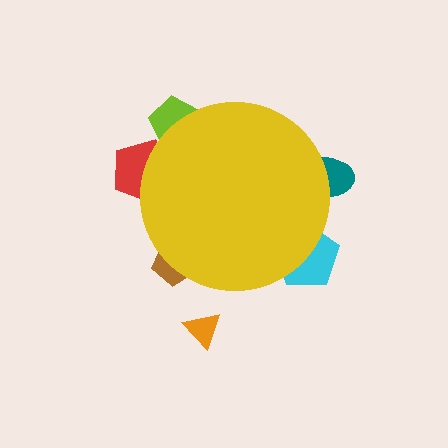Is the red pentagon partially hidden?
Yes, the red pentagon is partially hidden behind the yellow circle.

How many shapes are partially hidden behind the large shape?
5 shapes are partially hidden.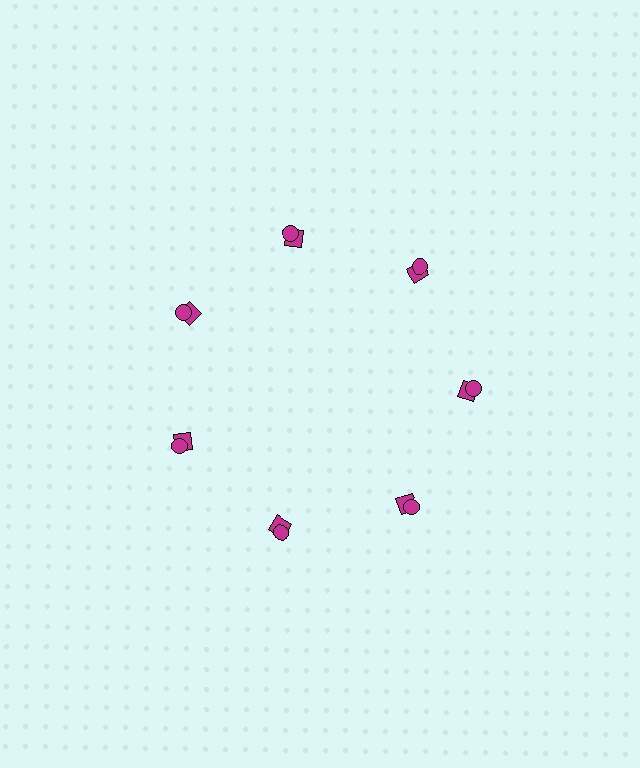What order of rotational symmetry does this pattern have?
This pattern has 7-fold rotational symmetry.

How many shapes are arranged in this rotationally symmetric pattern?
There are 14 shapes, arranged in 7 groups of 2.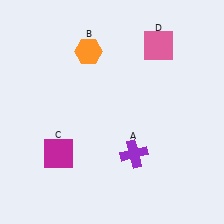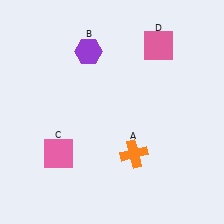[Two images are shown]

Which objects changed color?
A changed from purple to orange. B changed from orange to purple. C changed from magenta to pink.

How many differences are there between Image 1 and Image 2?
There are 3 differences between the two images.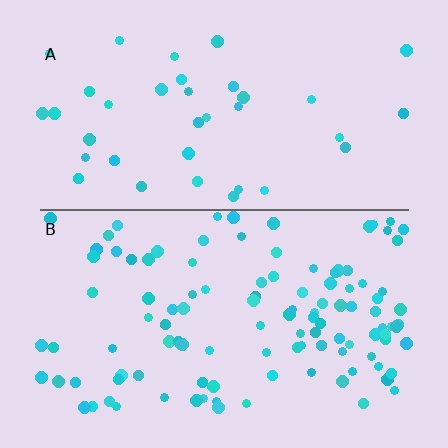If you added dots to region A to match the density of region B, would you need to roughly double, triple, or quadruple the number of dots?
Approximately triple.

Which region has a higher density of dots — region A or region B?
B (the bottom).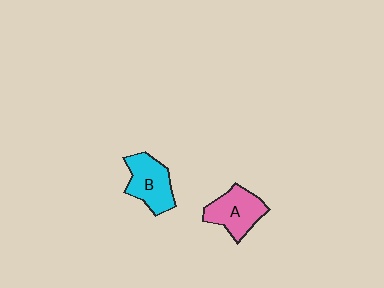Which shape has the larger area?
Shape B (cyan).